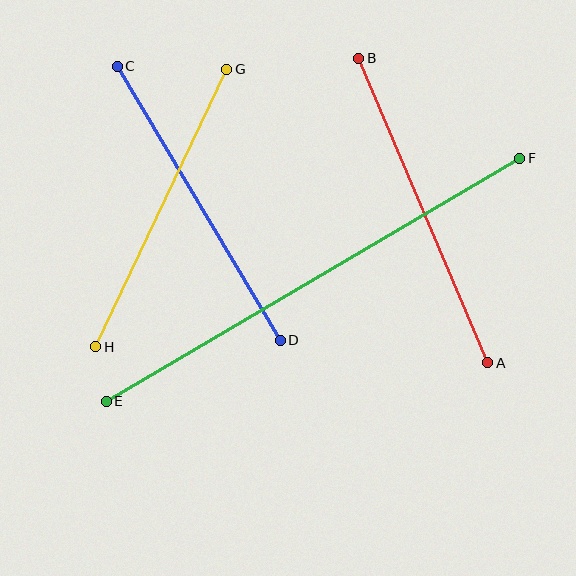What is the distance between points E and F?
The distance is approximately 480 pixels.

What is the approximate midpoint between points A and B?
The midpoint is at approximately (423, 211) pixels.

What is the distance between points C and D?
The distance is approximately 319 pixels.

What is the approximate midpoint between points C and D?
The midpoint is at approximately (199, 203) pixels.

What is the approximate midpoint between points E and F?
The midpoint is at approximately (313, 280) pixels.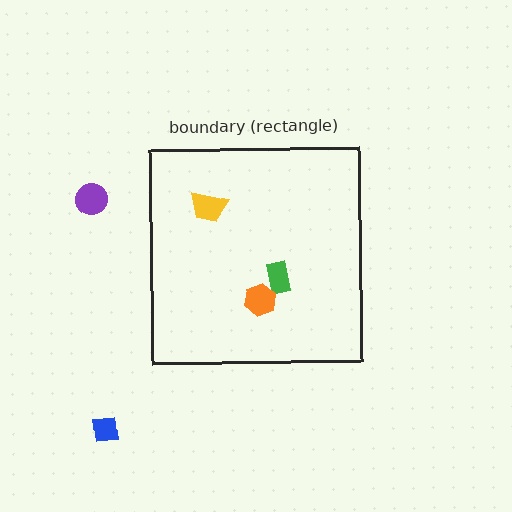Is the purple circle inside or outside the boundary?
Outside.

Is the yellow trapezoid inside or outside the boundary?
Inside.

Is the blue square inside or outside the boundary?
Outside.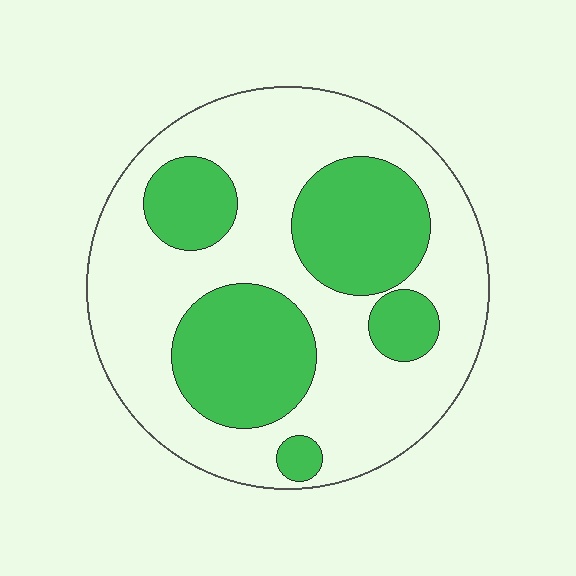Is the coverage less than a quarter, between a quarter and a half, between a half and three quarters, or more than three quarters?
Between a quarter and a half.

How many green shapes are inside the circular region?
5.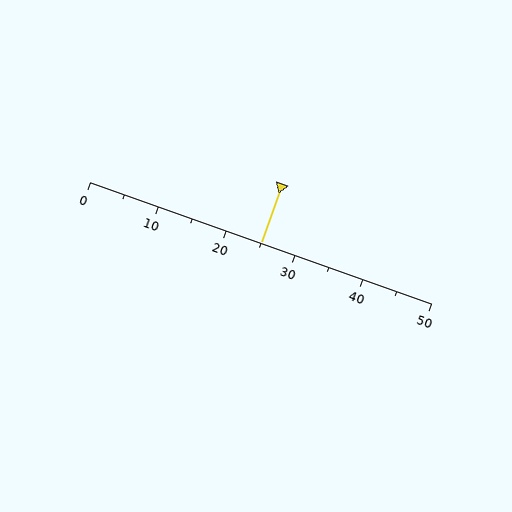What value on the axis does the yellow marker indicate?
The marker indicates approximately 25.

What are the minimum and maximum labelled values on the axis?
The axis runs from 0 to 50.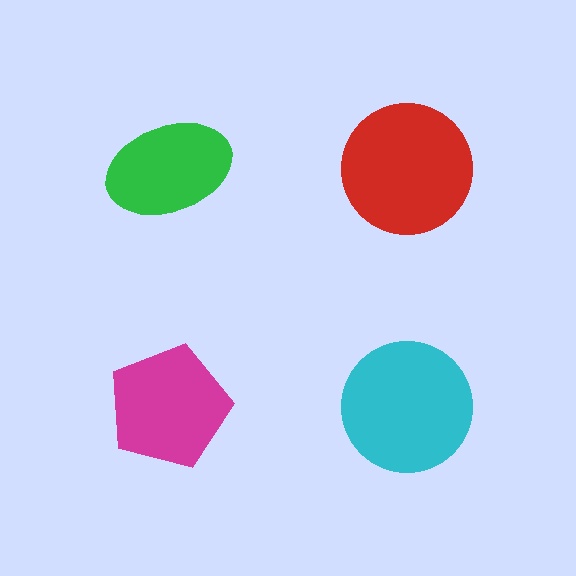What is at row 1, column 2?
A red circle.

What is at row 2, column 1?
A magenta pentagon.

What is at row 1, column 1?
A green ellipse.